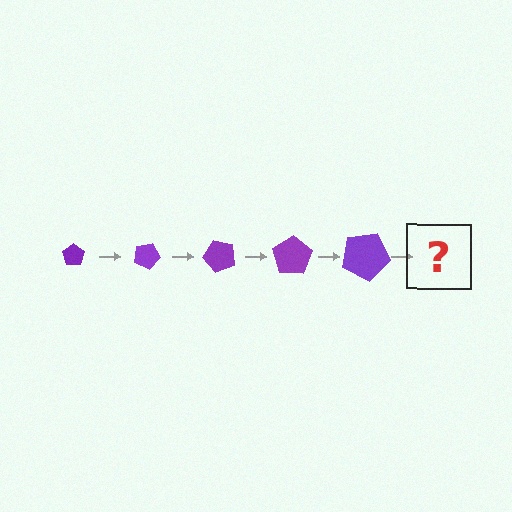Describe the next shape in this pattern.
It should be a pentagon, larger than the previous one and rotated 125 degrees from the start.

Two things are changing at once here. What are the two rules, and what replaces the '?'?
The two rules are that the pentagon grows larger each step and it rotates 25 degrees each step. The '?' should be a pentagon, larger than the previous one and rotated 125 degrees from the start.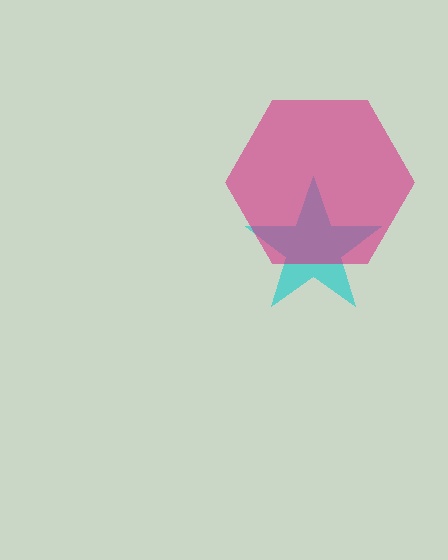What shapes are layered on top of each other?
The layered shapes are: a cyan star, a magenta hexagon.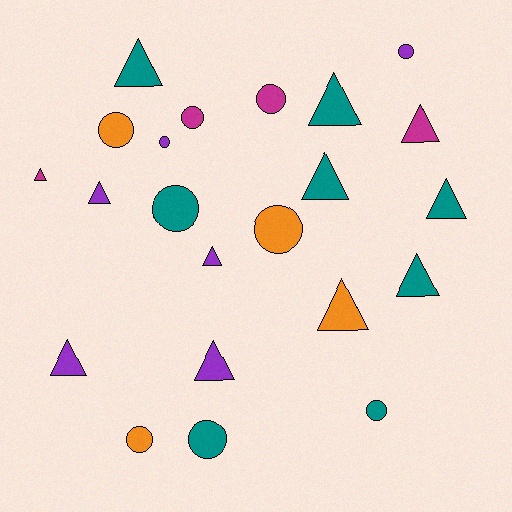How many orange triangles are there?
There is 1 orange triangle.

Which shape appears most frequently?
Triangle, with 12 objects.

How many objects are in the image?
There are 22 objects.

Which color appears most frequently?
Teal, with 8 objects.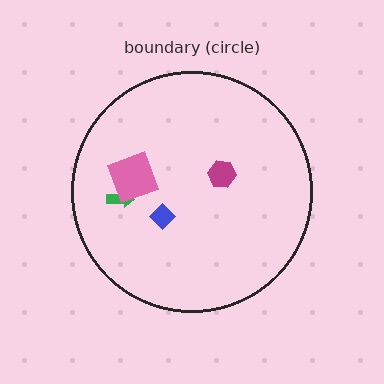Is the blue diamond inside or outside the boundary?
Inside.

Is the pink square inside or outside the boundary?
Inside.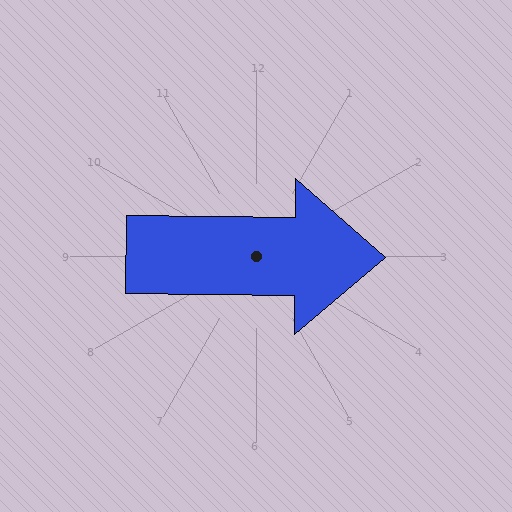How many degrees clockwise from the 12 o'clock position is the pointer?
Approximately 91 degrees.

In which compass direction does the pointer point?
East.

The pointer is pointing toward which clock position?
Roughly 3 o'clock.